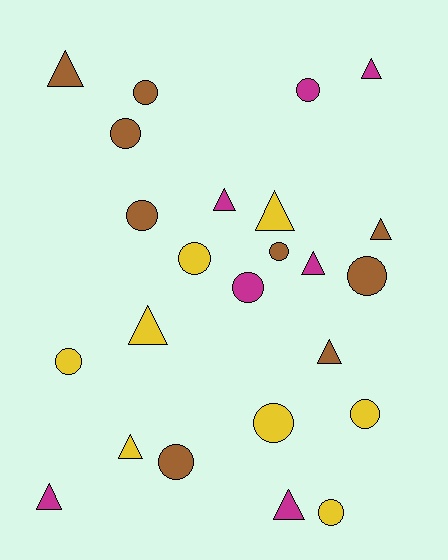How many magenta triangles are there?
There are 5 magenta triangles.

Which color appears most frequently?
Brown, with 9 objects.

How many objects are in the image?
There are 24 objects.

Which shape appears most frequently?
Circle, with 13 objects.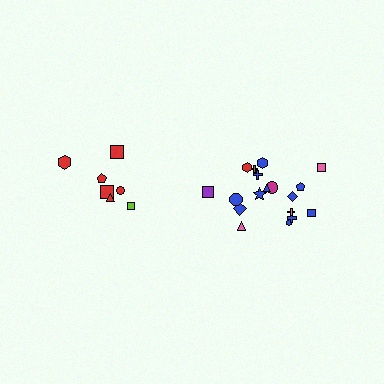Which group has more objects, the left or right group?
The right group.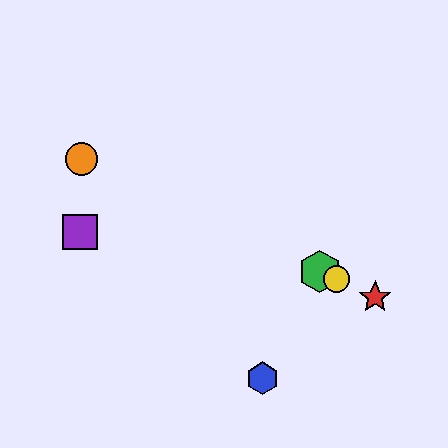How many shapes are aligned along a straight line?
4 shapes (the red star, the green hexagon, the yellow circle, the orange circle) are aligned along a straight line.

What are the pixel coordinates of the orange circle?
The orange circle is at (81, 159).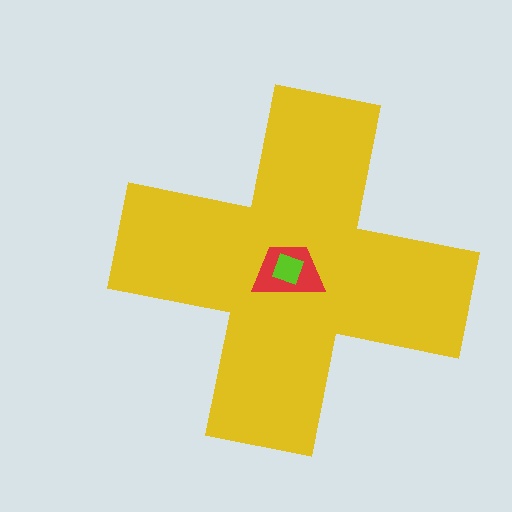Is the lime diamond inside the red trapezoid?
Yes.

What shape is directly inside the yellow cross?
The red trapezoid.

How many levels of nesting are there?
3.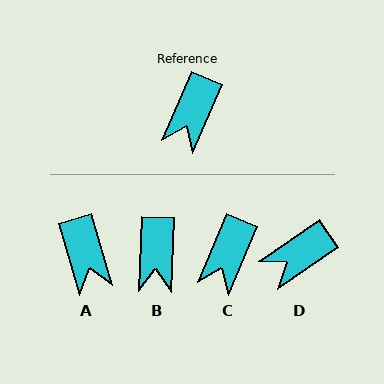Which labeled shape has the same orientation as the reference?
C.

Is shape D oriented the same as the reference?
No, it is off by about 32 degrees.